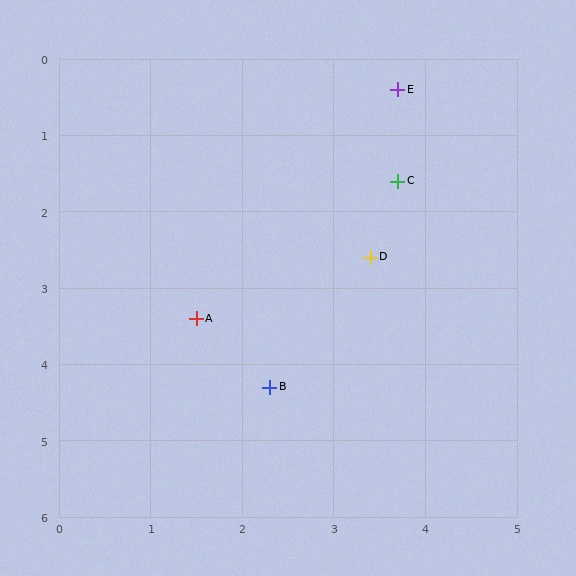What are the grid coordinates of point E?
Point E is at approximately (3.7, 0.4).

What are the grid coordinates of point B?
Point B is at approximately (2.3, 4.3).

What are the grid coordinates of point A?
Point A is at approximately (1.5, 3.4).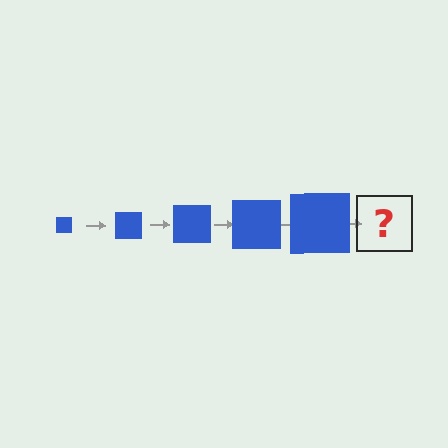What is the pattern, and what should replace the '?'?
The pattern is that the square gets progressively larger each step. The '?' should be a blue square, larger than the previous one.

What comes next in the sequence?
The next element should be a blue square, larger than the previous one.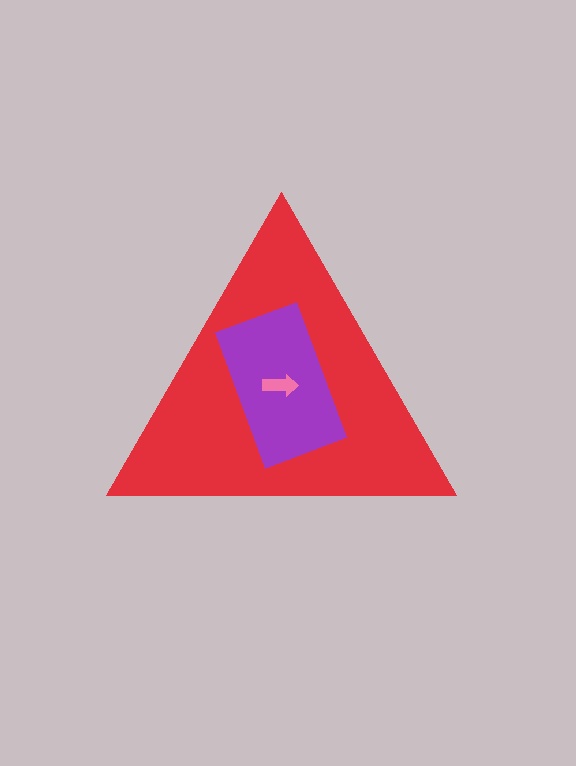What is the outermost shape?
The red triangle.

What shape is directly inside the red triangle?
The purple rectangle.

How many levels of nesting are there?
3.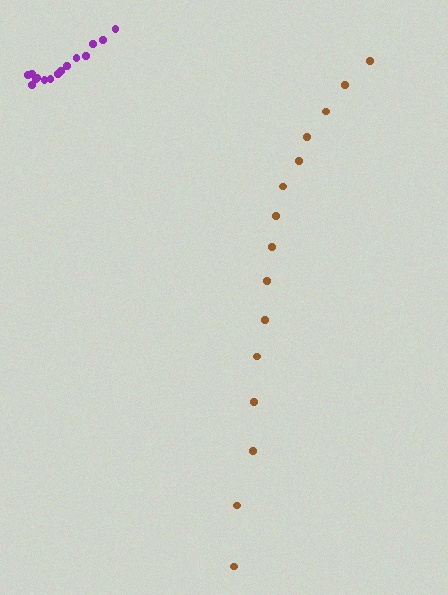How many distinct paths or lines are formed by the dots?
There are 2 distinct paths.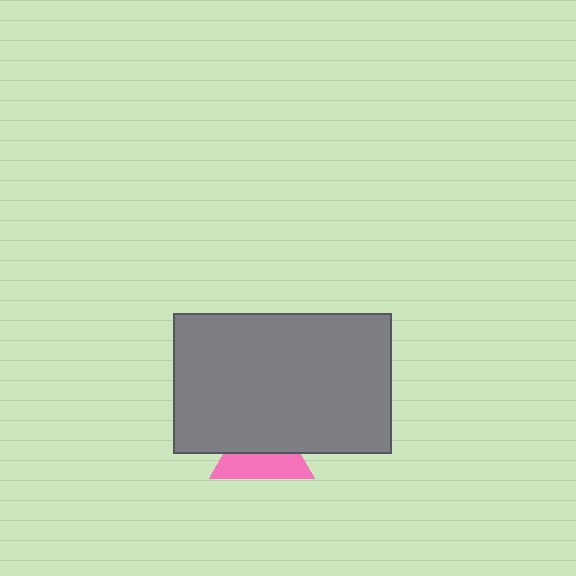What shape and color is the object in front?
The object in front is a gray rectangle.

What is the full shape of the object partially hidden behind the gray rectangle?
The partially hidden object is a pink triangle.